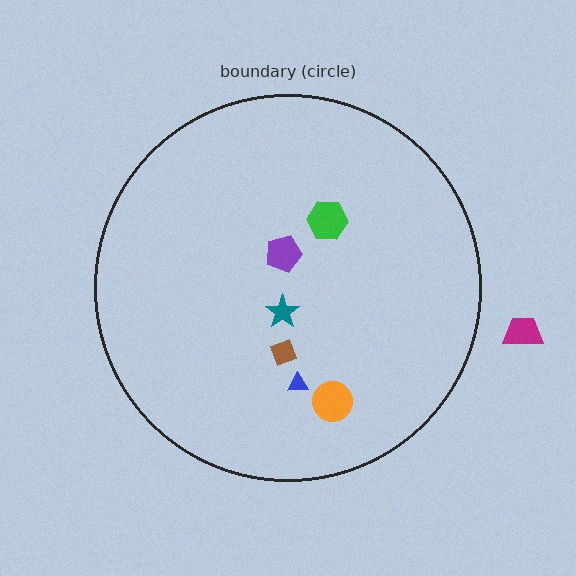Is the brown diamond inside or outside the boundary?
Inside.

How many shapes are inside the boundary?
6 inside, 1 outside.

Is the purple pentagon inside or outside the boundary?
Inside.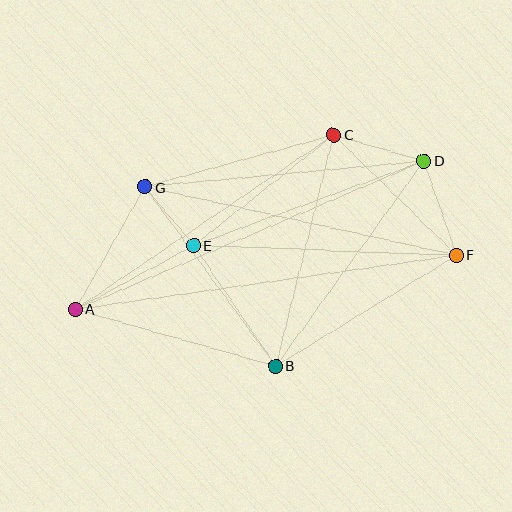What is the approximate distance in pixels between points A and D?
The distance between A and D is approximately 379 pixels.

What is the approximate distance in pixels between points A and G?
The distance between A and G is approximately 140 pixels.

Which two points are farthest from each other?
Points A and F are farthest from each other.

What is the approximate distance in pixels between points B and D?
The distance between B and D is approximately 253 pixels.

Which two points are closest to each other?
Points E and G are closest to each other.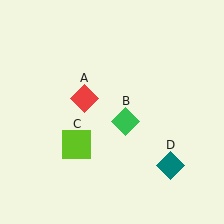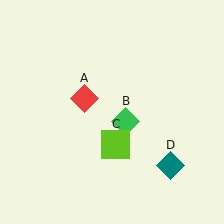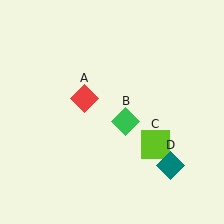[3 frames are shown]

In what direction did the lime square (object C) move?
The lime square (object C) moved right.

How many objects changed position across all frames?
1 object changed position: lime square (object C).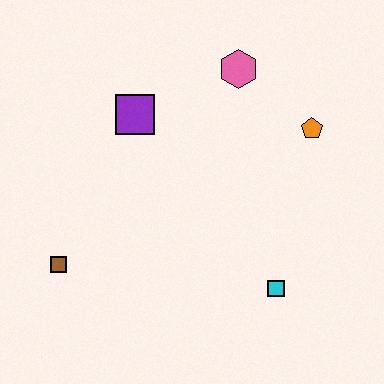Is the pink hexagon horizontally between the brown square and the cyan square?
Yes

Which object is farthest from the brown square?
The orange pentagon is farthest from the brown square.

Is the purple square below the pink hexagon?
Yes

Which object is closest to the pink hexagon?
The orange pentagon is closest to the pink hexagon.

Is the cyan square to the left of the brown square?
No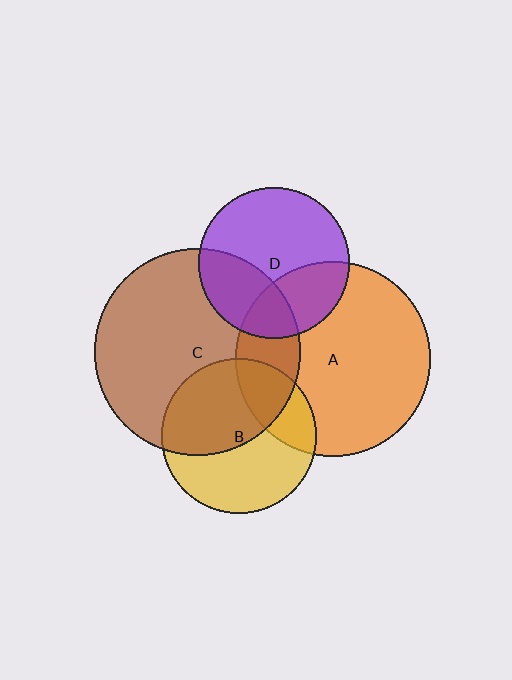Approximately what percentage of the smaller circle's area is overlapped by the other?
Approximately 30%.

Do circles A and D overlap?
Yes.